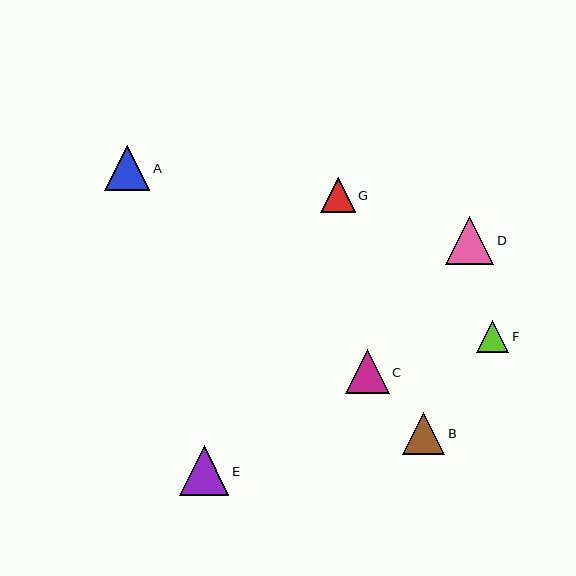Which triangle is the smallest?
Triangle F is the smallest with a size of approximately 32 pixels.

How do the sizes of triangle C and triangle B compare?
Triangle C and triangle B are approximately the same size.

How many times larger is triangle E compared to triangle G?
Triangle E is approximately 1.4 times the size of triangle G.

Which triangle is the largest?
Triangle E is the largest with a size of approximately 49 pixels.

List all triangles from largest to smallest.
From largest to smallest: E, D, A, C, B, G, F.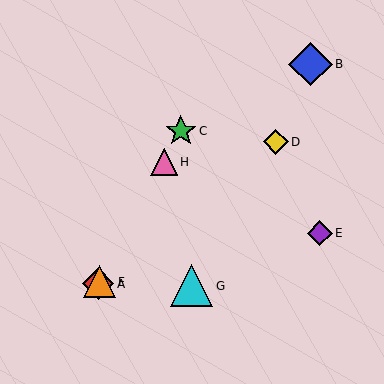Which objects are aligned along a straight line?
Objects A, C, F, H are aligned along a straight line.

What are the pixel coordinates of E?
Object E is at (320, 233).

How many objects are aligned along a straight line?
4 objects (A, C, F, H) are aligned along a straight line.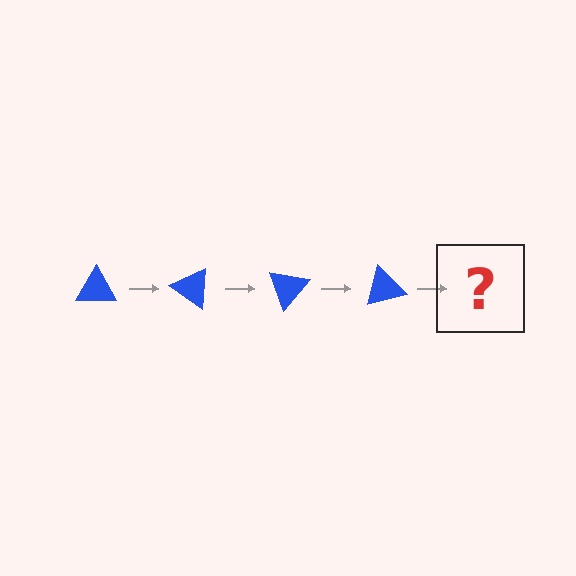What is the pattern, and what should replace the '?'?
The pattern is that the triangle rotates 35 degrees each step. The '?' should be a blue triangle rotated 140 degrees.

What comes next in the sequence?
The next element should be a blue triangle rotated 140 degrees.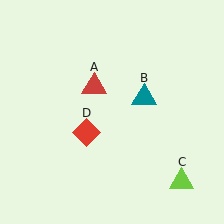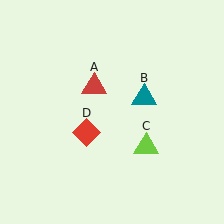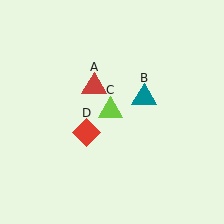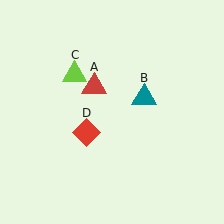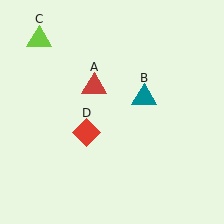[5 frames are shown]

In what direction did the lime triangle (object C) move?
The lime triangle (object C) moved up and to the left.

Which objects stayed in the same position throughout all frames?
Red triangle (object A) and teal triangle (object B) and red diamond (object D) remained stationary.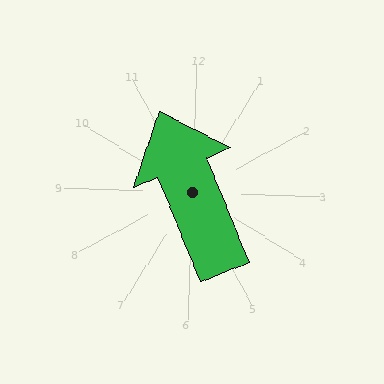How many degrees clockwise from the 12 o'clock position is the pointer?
Approximately 336 degrees.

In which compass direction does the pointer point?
Northwest.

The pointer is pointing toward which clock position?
Roughly 11 o'clock.